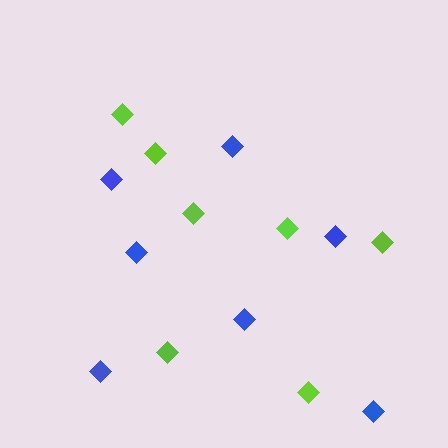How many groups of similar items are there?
There are 2 groups: one group of lime diamonds (7) and one group of blue diamonds (7).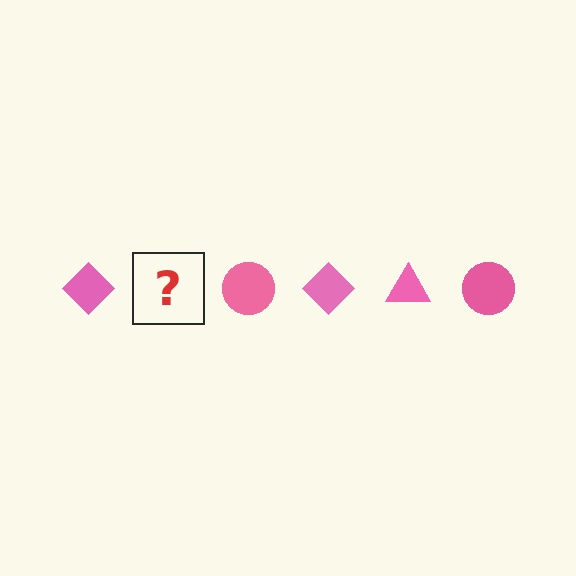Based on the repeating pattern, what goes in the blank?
The blank should be a pink triangle.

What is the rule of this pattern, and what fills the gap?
The rule is that the pattern cycles through diamond, triangle, circle shapes in pink. The gap should be filled with a pink triangle.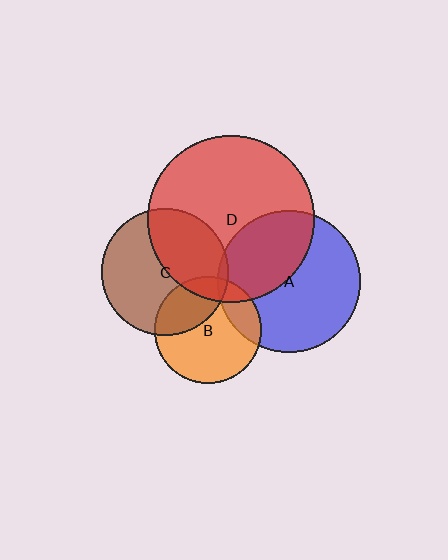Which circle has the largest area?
Circle D (red).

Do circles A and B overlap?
Yes.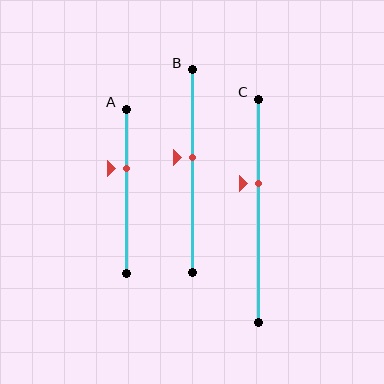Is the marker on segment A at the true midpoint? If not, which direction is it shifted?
No, the marker on segment A is shifted upward by about 14% of the segment length.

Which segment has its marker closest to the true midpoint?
Segment B has its marker closest to the true midpoint.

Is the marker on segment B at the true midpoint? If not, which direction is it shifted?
No, the marker on segment B is shifted upward by about 7% of the segment length.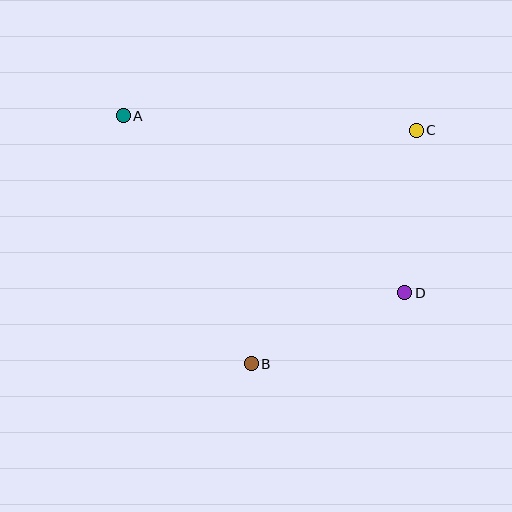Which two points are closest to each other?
Points C and D are closest to each other.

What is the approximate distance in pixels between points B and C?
The distance between B and C is approximately 286 pixels.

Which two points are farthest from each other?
Points A and D are farthest from each other.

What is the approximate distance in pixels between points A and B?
The distance between A and B is approximately 279 pixels.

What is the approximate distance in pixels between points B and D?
The distance between B and D is approximately 169 pixels.